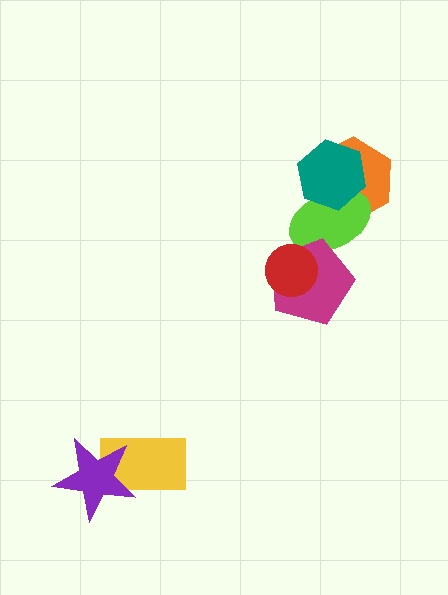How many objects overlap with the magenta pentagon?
2 objects overlap with the magenta pentagon.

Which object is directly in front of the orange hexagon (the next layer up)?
The lime ellipse is directly in front of the orange hexagon.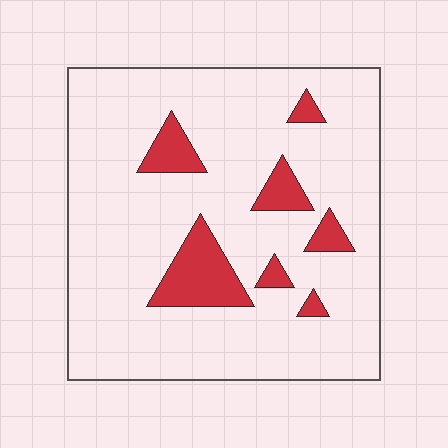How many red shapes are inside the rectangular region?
7.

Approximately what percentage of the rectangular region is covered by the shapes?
Approximately 15%.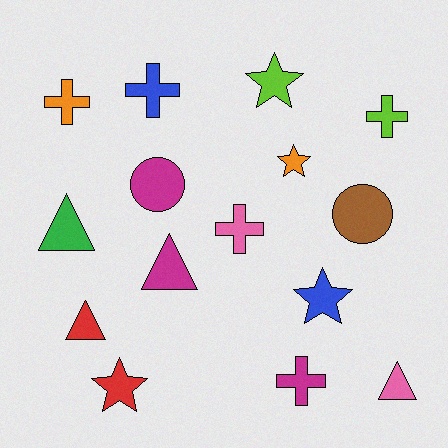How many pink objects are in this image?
There are 2 pink objects.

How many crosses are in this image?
There are 5 crosses.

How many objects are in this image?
There are 15 objects.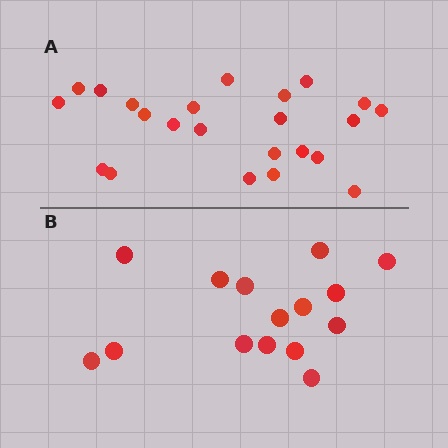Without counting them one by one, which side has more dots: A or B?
Region A (the top region) has more dots.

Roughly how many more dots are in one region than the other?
Region A has roughly 8 or so more dots than region B.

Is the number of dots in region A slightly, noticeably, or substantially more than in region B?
Region A has substantially more. The ratio is roughly 1.5 to 1.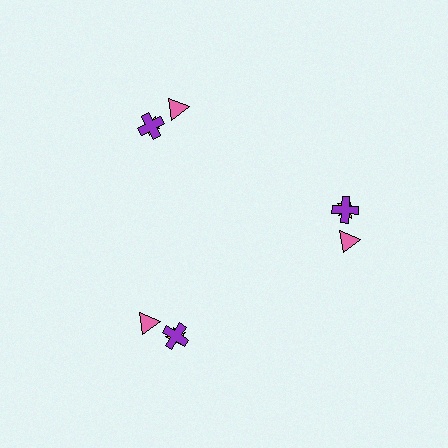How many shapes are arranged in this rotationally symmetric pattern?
There are 9 shapes, arranged in 3 groups of 3.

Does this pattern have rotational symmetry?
Yes, this pattern has 3-fold rotational symmetry. It looks the same after rotating 120 degrees around the center.